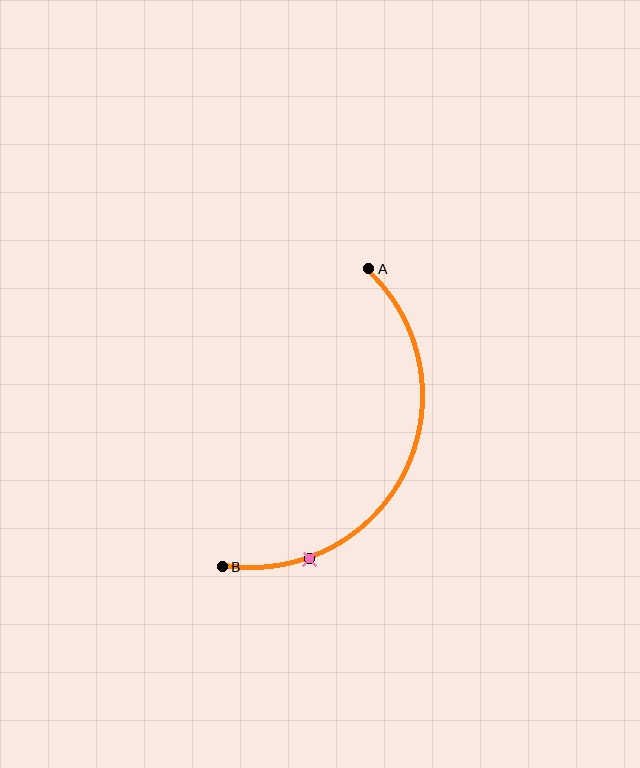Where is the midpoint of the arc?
The arc midpoint is the point on the curve farthest from the straight line joining A and B. It sits to the right of that line.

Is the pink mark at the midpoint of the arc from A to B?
No. The pink mark lies on the arc but is closer to endpoint B. The arc midpoint would be at the point on the curve equidistant along the arc from both A and B.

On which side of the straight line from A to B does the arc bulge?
The arc bulges to the right of the straight line connecting A and B.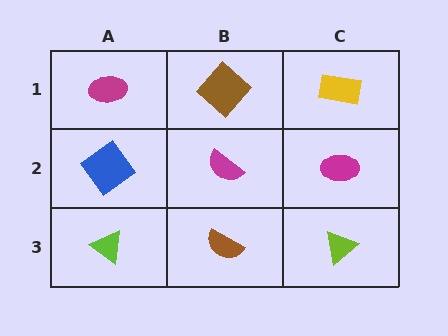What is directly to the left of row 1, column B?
A magenta ellipse.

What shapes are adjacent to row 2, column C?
A yellow rectangle (row 1, column C), a lime triangle (row 3, column C), a magenta semicircle (row 2, column B).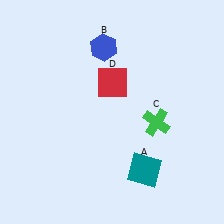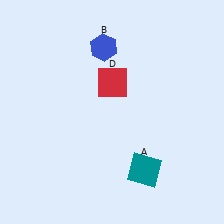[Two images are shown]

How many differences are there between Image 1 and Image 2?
There is 1 difference between the two images.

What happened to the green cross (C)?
The green cross (C) was removed in Image 2. It was in the bottom-right area of Image 1.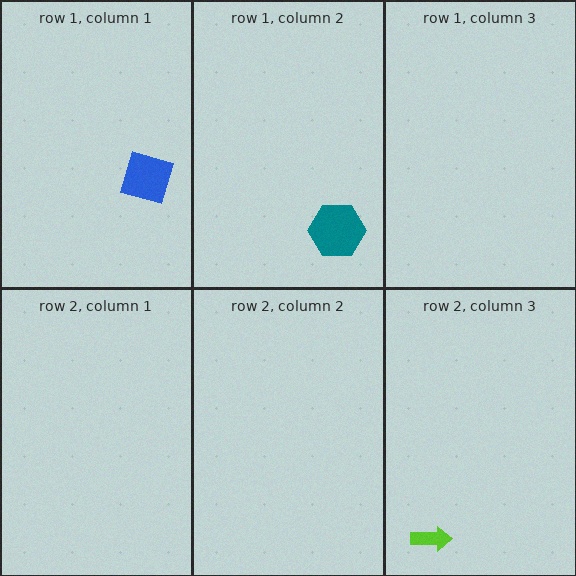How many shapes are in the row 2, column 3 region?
1.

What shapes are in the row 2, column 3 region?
The lime arrow.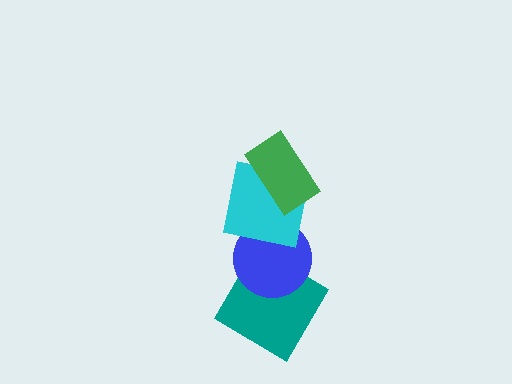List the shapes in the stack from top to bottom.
From top to bottom: the green rectangle, the cyan square, the blue circle, the teal diamond.